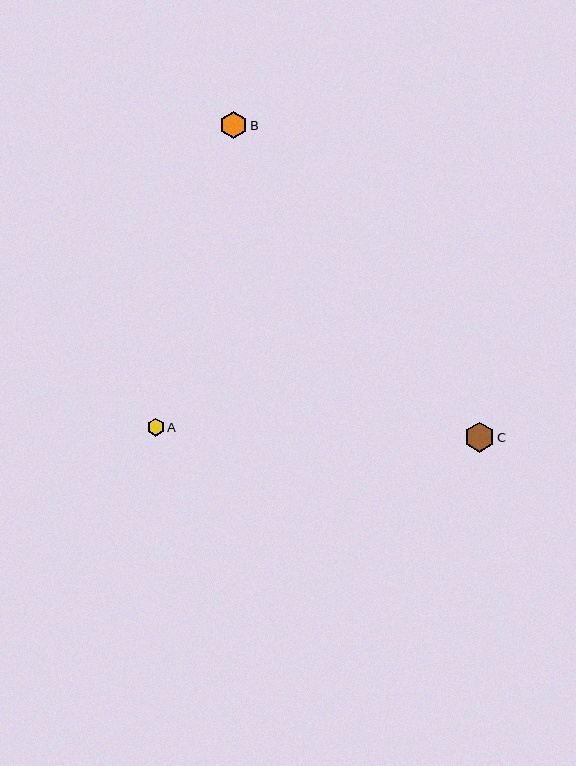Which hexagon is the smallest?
Hexagon A is the smallest with a size of approximately 18 pixels.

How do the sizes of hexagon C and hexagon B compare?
Hexagon C and hexagon B are approximately the same size.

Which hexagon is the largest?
Hexagon C is the largest with a size of approximately 30 pixels.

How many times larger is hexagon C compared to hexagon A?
Hexagon C is approximately 1.7 times the size of hexagon A.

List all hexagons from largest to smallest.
From largest to smallest: C, B, A.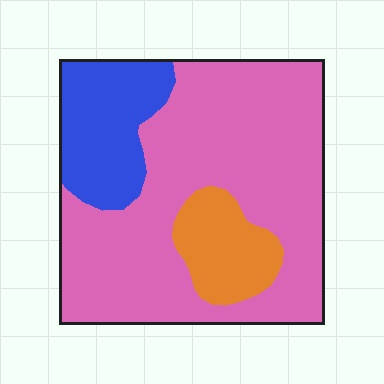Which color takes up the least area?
Orange, at roughly 15%.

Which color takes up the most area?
Pink, at roughly 70%.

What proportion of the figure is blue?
Blue covers around 20% of the figure.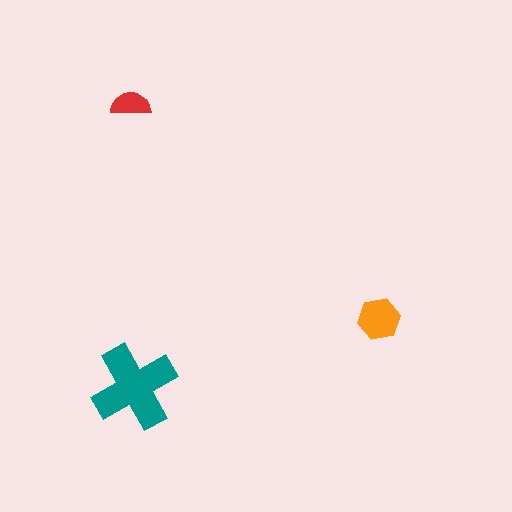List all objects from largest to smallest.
The teal cross, the orange hexagon, the red semicircle.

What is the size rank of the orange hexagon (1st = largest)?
2nd.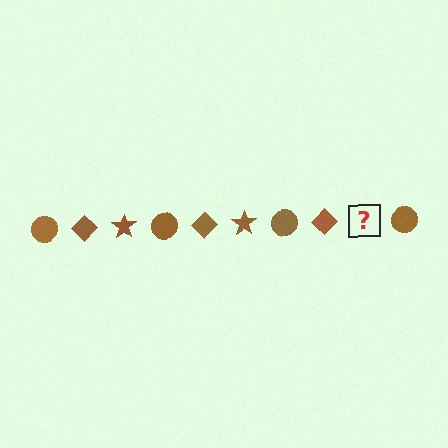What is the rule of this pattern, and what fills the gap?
The rule is that the pattern cycles through circle, diamond, star shapes in brown. The gap should be filled with a brown star.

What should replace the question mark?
The question mark should be replaced with a brown star.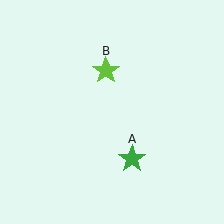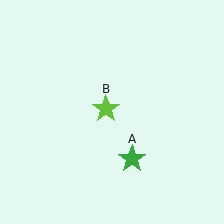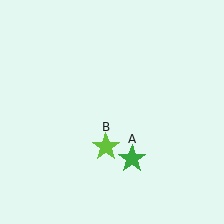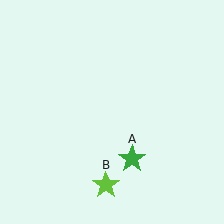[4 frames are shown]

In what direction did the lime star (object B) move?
The lime star (object B) moved down.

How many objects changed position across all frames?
1 object changed position: lime star (object B).